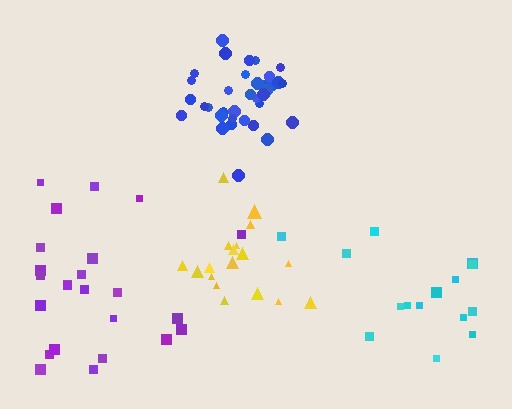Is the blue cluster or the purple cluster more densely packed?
Blue.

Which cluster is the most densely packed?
Blue.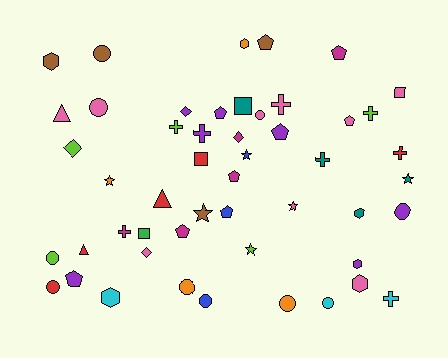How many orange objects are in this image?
There are 4 orange objects.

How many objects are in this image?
There are 50 objects.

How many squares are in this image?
There are 4 squares.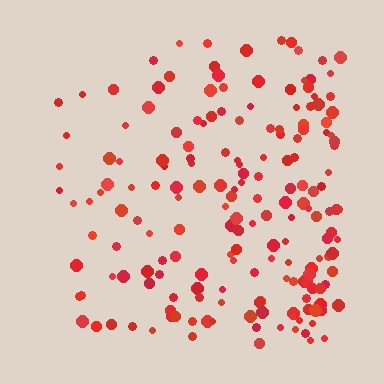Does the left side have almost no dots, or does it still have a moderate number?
Still a moderate number, just noticeably fewer than the right.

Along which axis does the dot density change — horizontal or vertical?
Horizontal.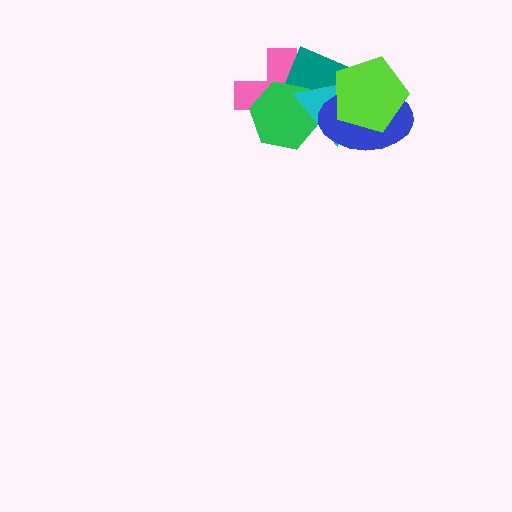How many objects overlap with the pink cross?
3 objects overlap with the pink cross.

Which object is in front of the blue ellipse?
The lime pentagon is in front of the blue ellipse.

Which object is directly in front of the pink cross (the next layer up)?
The teal diamond is directly in front of the pink cross.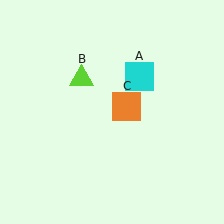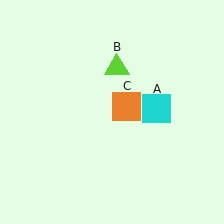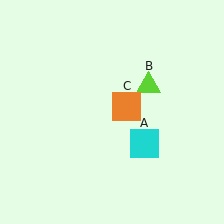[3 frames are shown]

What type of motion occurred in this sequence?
The cyan square (object A), lime triangle (object B) rotated clockwise around the center of the scene.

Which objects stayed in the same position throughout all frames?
Orange square (object C) remained stationary.